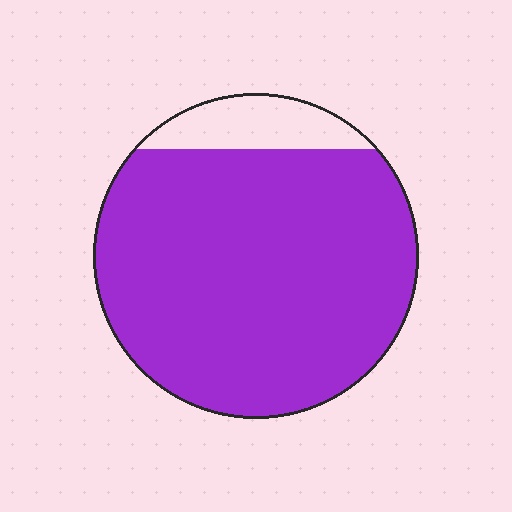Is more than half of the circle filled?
Yes.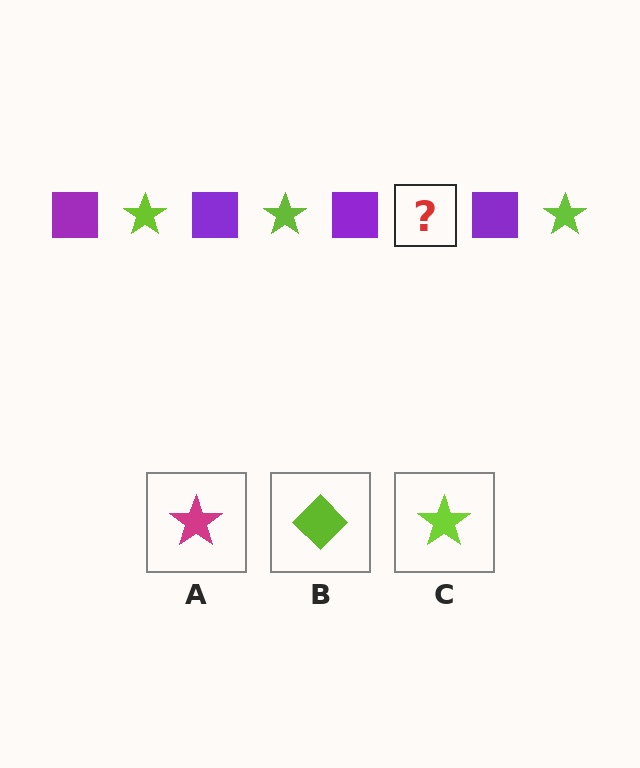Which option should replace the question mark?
Option C.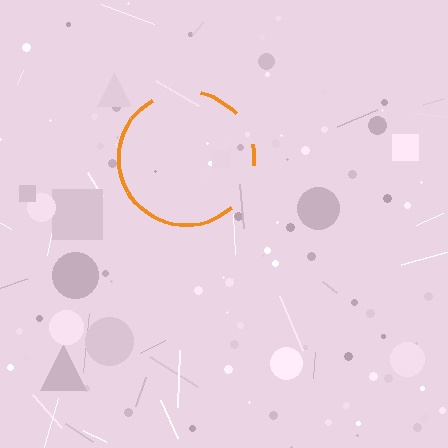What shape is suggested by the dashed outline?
The dashed outline suggests a circle.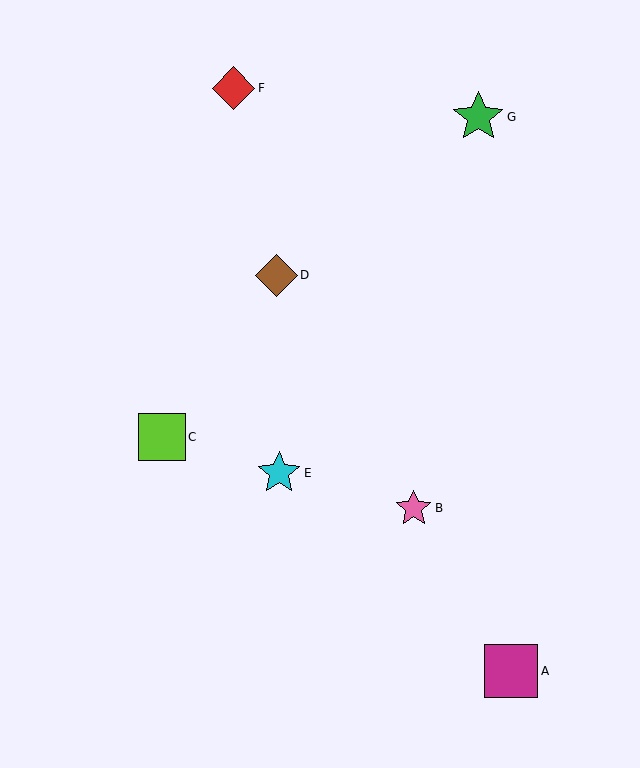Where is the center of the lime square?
The center of the lime square is at (162, 437).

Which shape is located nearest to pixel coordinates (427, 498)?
The pink star (labeled B) at (414, 508) is nearest to that location.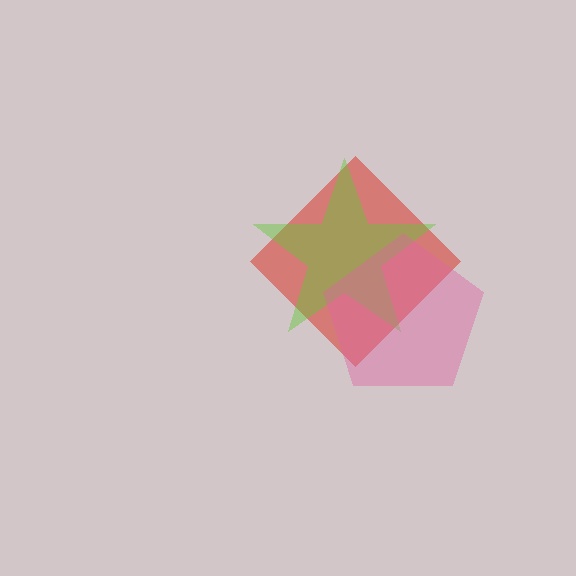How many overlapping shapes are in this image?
There are 3 overlapping shapes in the image.